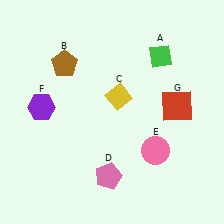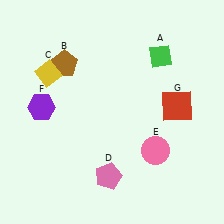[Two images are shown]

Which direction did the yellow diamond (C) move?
The yellow diamond (C) moved left.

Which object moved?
The yellow diamond (C) moved left.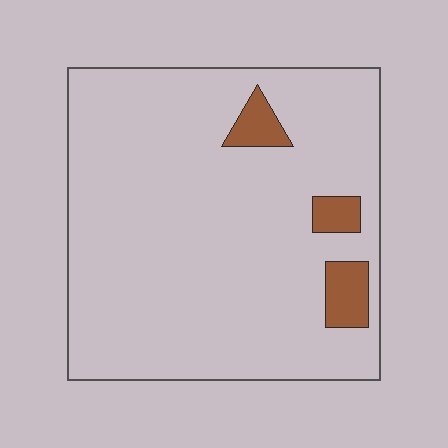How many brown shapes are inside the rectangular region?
3.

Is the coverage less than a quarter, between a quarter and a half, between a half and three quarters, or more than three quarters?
Less than a quarter.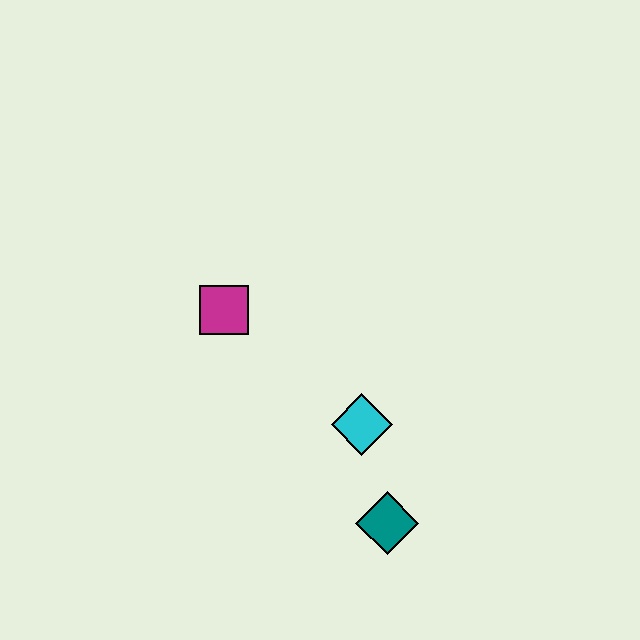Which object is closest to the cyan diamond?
The teal diamond is closest to the cyan diamond.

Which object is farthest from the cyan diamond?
The magenta square is farthest from the cyan diamond.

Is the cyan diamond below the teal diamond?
No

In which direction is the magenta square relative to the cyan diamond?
The magenta square is to the left of the cyan diamond.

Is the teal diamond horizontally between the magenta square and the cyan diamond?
No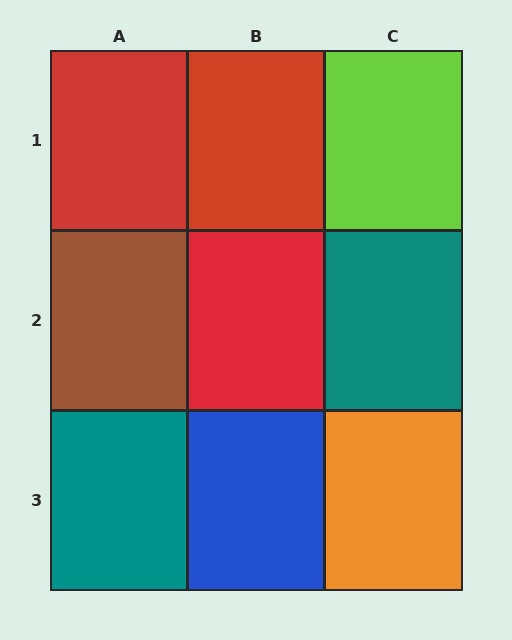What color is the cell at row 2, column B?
Red.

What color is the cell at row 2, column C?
Teal.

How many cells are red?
3 cells are red.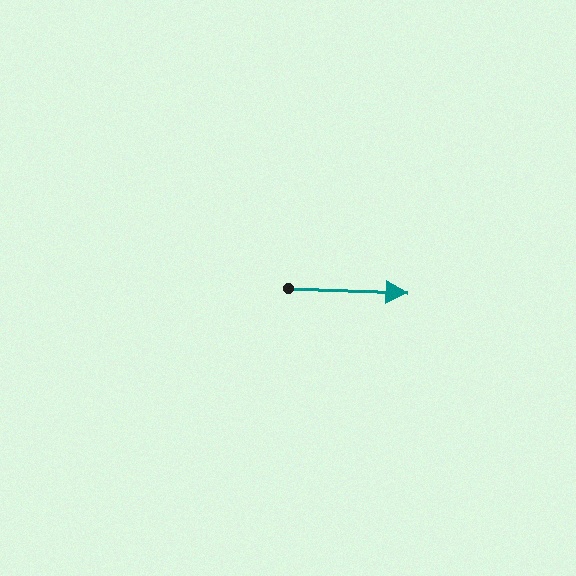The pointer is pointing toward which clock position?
Roughly 3 o'clock.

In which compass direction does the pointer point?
East.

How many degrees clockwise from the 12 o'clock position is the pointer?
Approximately 92 degrees.